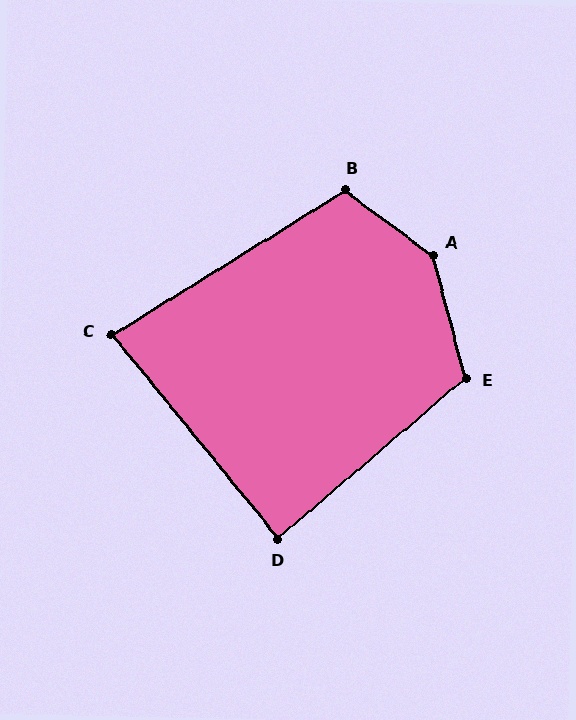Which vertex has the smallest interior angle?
C, at approximately 82 degrees.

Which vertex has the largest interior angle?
A, at approximately 141 degrees.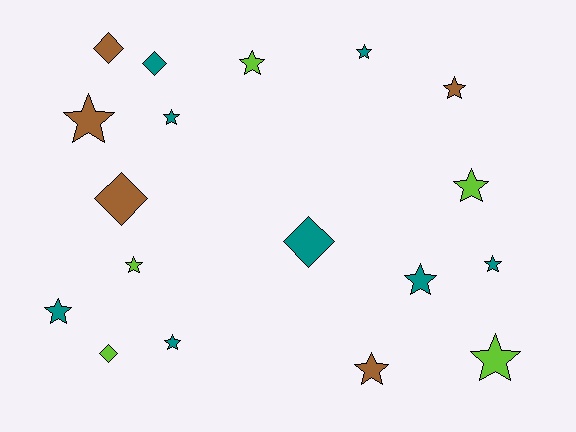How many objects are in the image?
There are 18 objects.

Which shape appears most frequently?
Star, with 13 objects.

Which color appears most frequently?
Teal, with 8 objects.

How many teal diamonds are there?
There are 2 teal diamonds.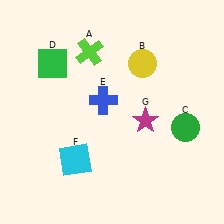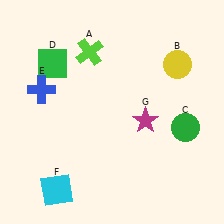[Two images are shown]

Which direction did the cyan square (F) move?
The cyan square (F) moved down.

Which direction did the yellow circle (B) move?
The yellow circle (B) moved right.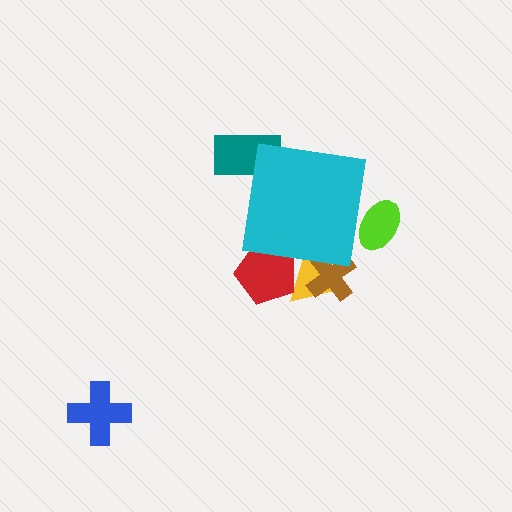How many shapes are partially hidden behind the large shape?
5 shapes are partially hidden.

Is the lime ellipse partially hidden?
Yes, the lime ellipse is partially hidden behind the cyan square.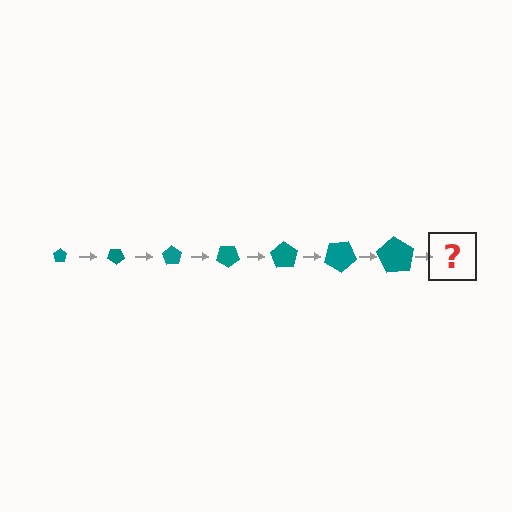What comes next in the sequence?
The next element should be a pentagon, larger than the previous one and rotated 245 degrees from the start.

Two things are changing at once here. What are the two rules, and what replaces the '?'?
The two rules are that the pentagon grows larger each step and it rotates 35 degrees each step. The '?' should be a pentagon, larger than the previous one and rotated 245 degrees from the start.